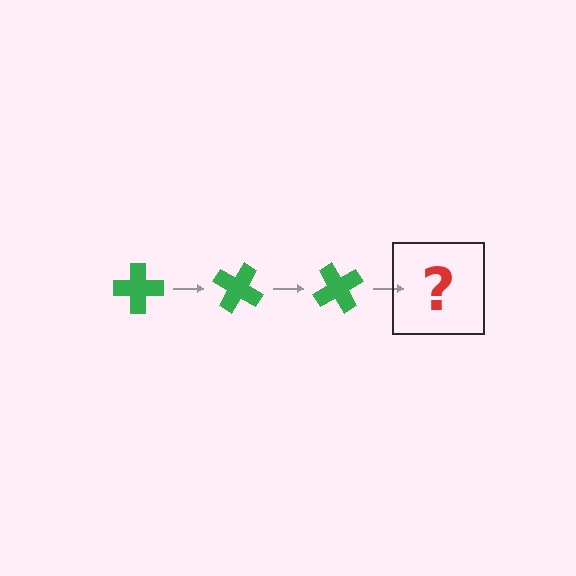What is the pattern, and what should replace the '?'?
The pattern is that the cross rotates 30 degrees each step. The '?' should be a green cross rotated 90 degrees.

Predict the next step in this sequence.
The next step is a green cross rotated 90 degrees.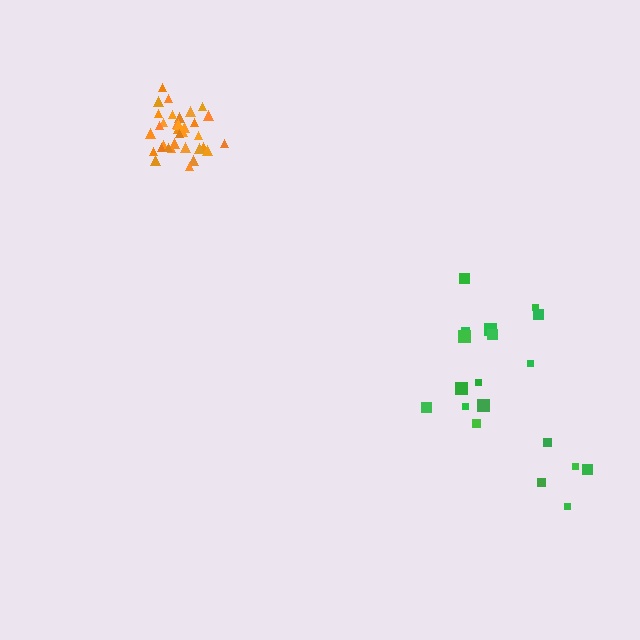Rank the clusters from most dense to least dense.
orange, green.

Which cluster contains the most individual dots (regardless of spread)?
Orange (34).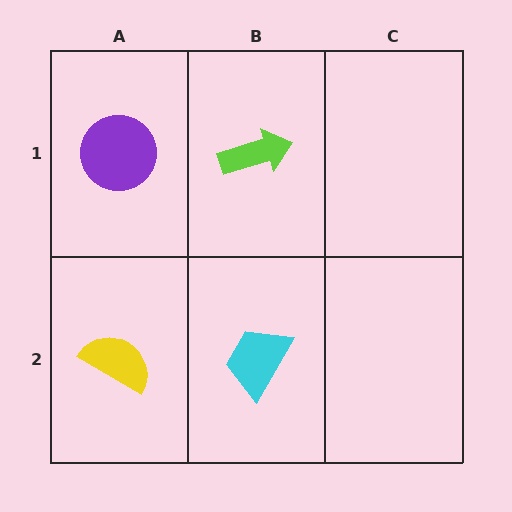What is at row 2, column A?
A yellow semicircle.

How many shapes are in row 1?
2 shapes.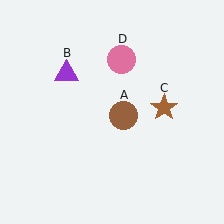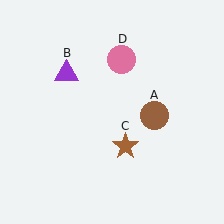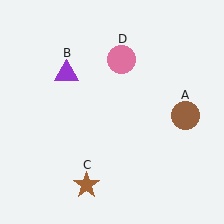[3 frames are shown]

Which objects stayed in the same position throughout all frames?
Purple triangle (object B) and pink circle (object D) remained stationary.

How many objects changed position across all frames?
2 objects changed position: brown circle (object A), brown star (object C).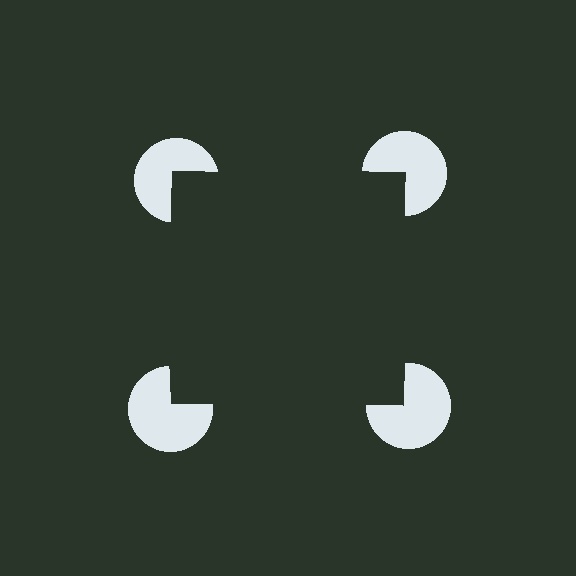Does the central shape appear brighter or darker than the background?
It typically appears slightly darker than the background, even though no actual brightness change is drawn.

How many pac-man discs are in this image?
There are 4 — one at each vertex of the illusory square.